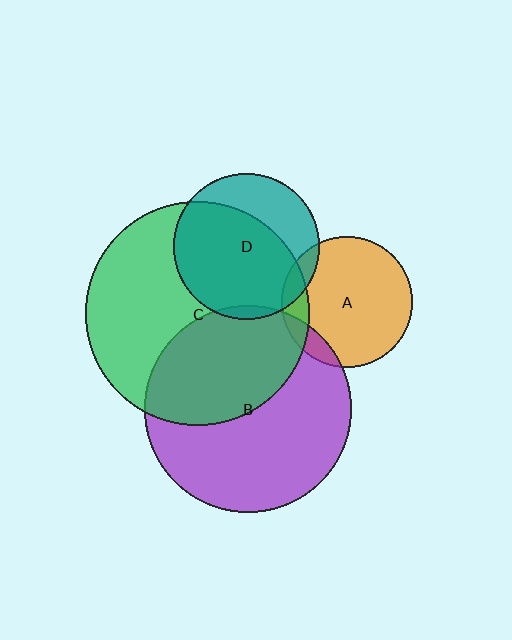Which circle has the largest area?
Circle C (green).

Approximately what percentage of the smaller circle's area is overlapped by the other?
Approximately 10%.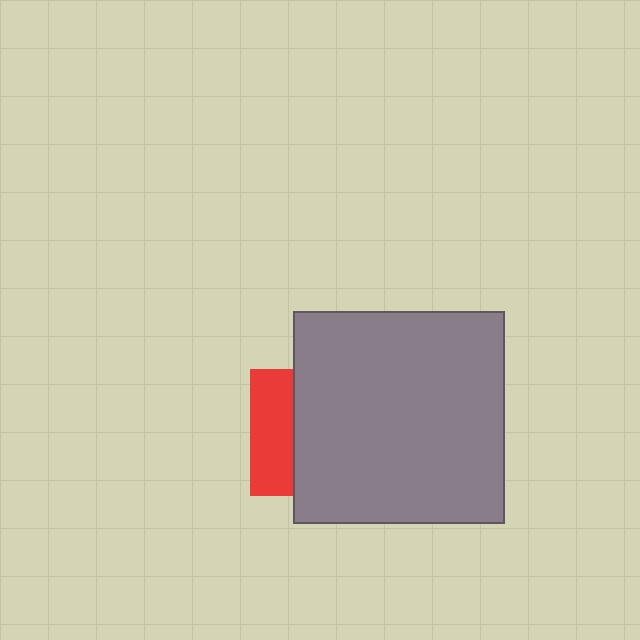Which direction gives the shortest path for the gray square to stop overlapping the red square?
Moving right gives the shortest separation.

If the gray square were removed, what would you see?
You would see the complete red square.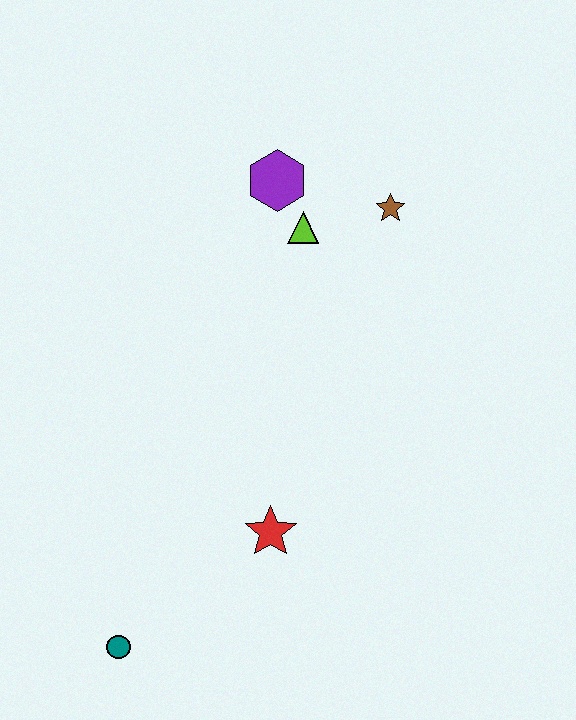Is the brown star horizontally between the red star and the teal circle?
No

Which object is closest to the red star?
The teal circle is closest to the red star.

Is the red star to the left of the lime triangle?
Yes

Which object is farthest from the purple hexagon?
The teal circle is farthest from the purple hexagon.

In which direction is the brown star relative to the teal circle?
The brown star is above the teal circle.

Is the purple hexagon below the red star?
No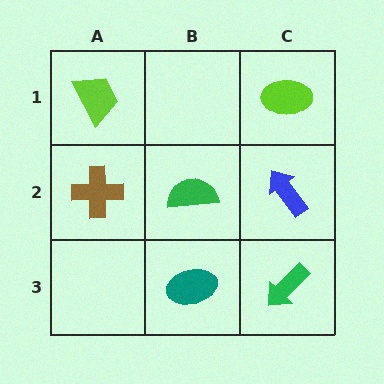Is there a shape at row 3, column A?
No, that cell is empty.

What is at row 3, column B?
A teal ellipse.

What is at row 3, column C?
A green arrow.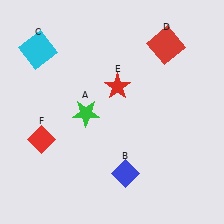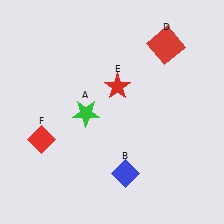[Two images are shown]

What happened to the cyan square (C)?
The cyan square (C) was removed in Image 2. It was in the top-left area of Image 1.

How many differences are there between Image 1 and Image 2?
There is 1 difference between the two images.